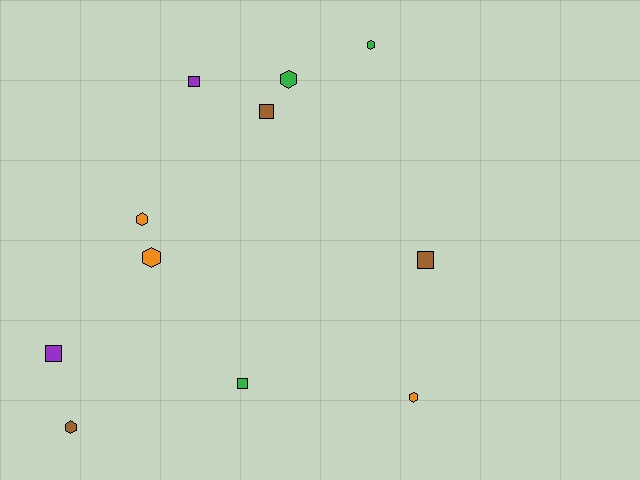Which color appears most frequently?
Brown, with 3 objects.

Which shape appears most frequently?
Hexagon, with 6 objects.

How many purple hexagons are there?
There are no purple hexagons.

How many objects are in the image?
There are 11 objects.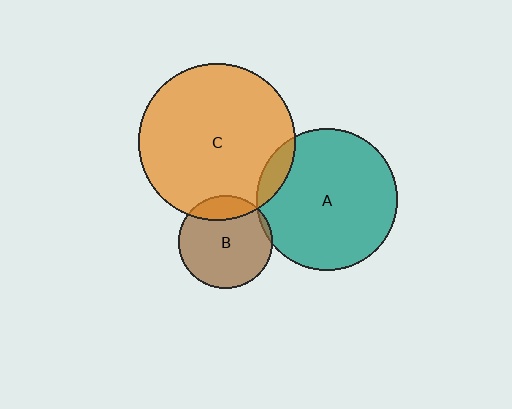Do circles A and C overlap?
Yes.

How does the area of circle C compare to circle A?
Approximately 1.2 times.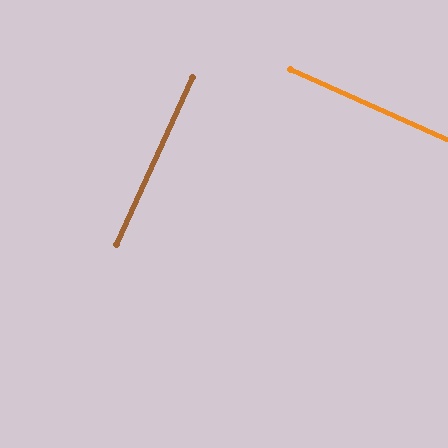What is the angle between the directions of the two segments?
Approximately 90 degrees.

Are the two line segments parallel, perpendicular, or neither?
Perpendicular — they meet at approximately 90°.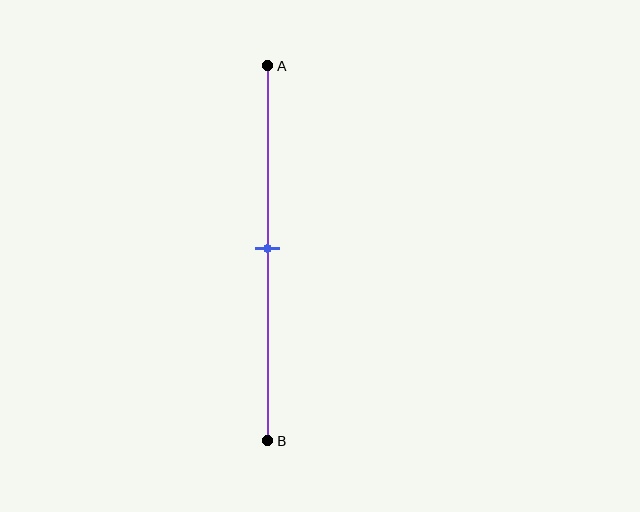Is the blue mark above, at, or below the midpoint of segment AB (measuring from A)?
The blue mark is approximately at the midpoint of segment AB.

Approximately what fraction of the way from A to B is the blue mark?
The blue mark is approximately 50% of the way from A to B.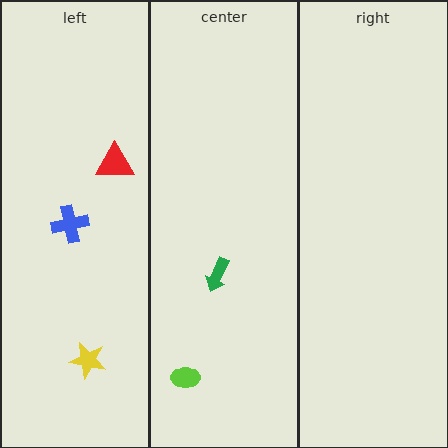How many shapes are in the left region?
3.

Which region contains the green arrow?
The center region.